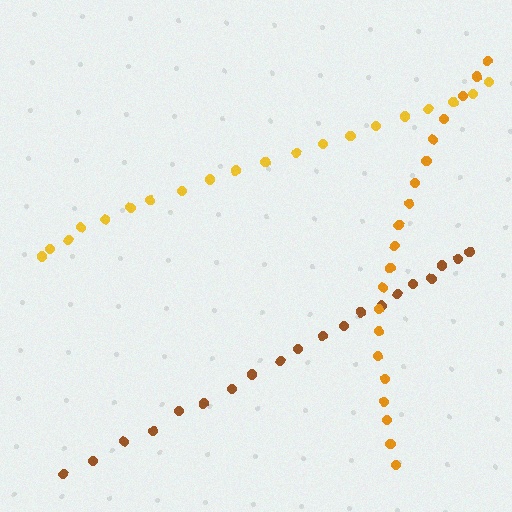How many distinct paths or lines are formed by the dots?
There are 3 distinct paths.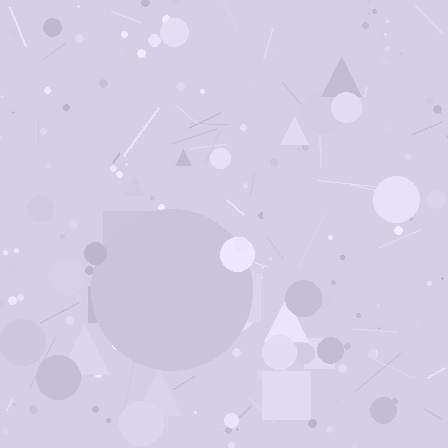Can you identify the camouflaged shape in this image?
The camouflaged shape is a circle.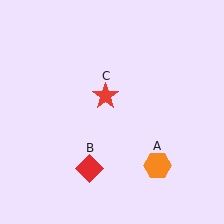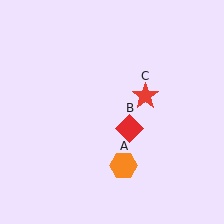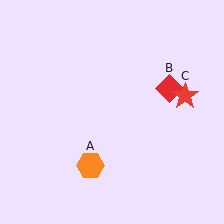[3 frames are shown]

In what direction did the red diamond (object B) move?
The red diamond (object B) moved up and to the right.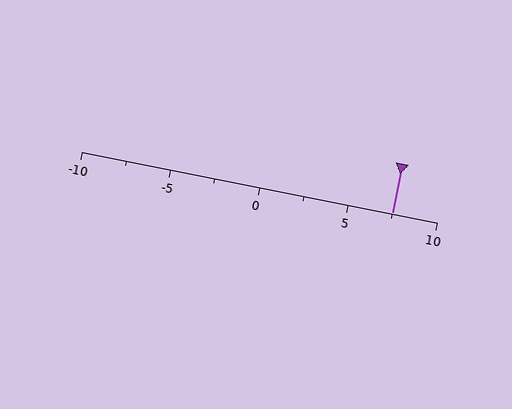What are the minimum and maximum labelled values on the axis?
The axis runs from -10 to 10.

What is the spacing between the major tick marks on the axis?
The major ticks are spaced 5 apart.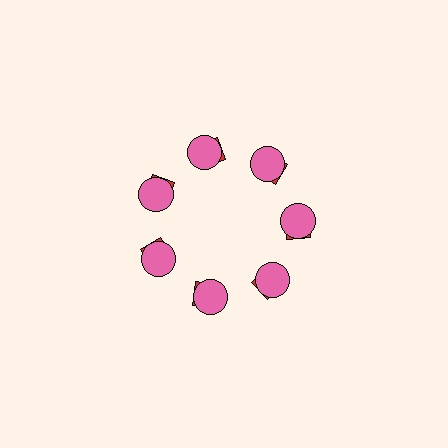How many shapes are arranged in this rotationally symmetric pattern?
There are 14 shapes, arranged in 7 groups of 2.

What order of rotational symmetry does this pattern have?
This pattern has 7-fold rotational symmetry.